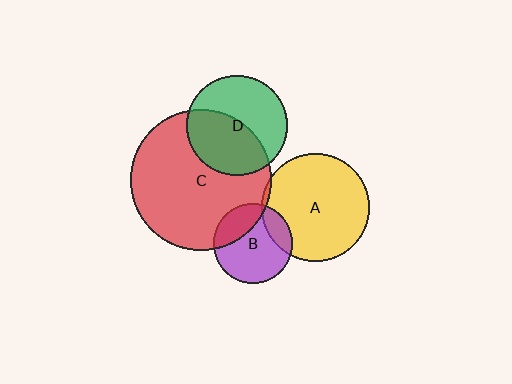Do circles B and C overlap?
Yes.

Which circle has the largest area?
Circle C (red).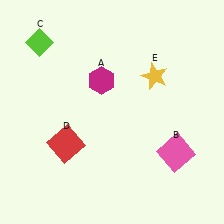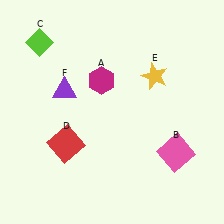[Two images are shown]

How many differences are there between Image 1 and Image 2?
There is 1 difference between the two images.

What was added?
A purple triangle (F) was added in Image 2.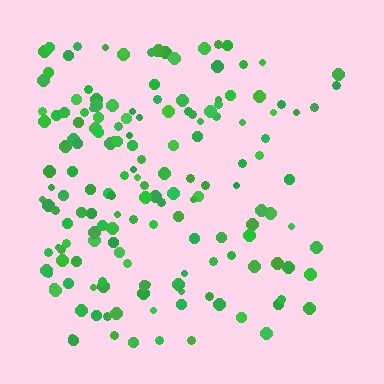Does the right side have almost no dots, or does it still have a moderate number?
Still a moderate number, just noticeably fewer than the left.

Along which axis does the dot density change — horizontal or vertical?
Horizontal.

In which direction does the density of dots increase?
From right to left, with the left side densest.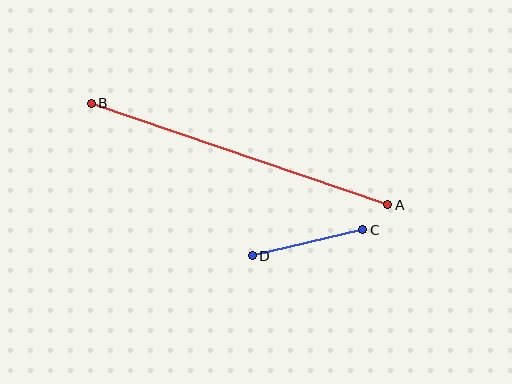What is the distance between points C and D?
The distance is approximately 114 pixels.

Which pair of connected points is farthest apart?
Points A and B are farthest apart.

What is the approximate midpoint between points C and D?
The midpoint is at approximately (307, 243) pixels.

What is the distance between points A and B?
The distance is approximately 313 pixels.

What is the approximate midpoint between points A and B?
The midpoint is at approximately (240, 154) pixels.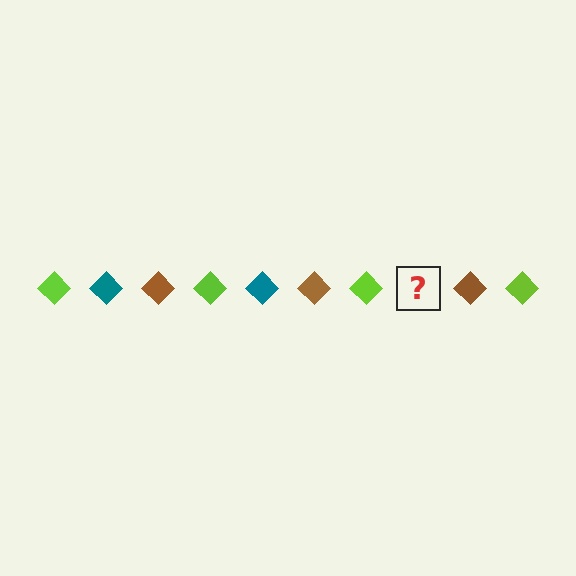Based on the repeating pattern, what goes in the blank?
The blank should be a teal diamond.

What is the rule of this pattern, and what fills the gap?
The rule is that the pattern cycles through lime, teal, brown diamonds. The gap should be filled with a teal diamond.